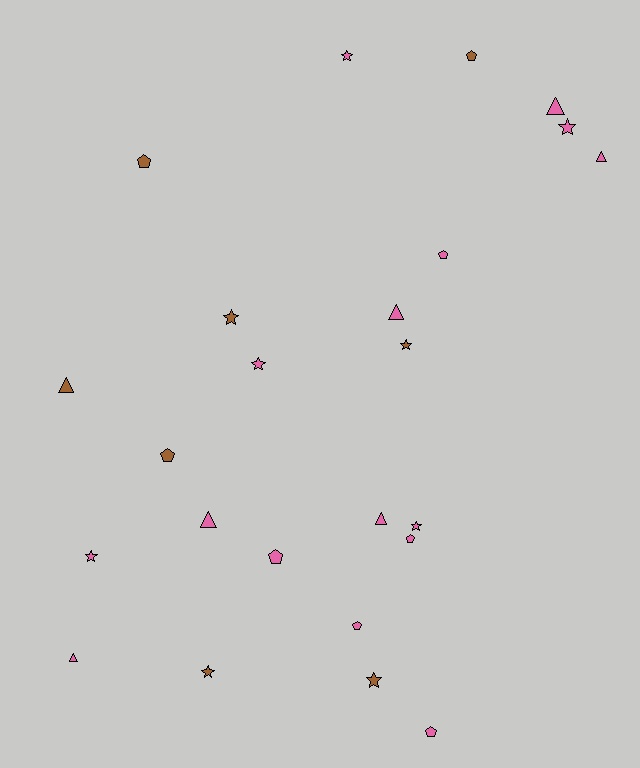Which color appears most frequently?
Pink, with 16 objects.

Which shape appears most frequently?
Star, with 9 objects.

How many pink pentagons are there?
There are 5 pink pentagons.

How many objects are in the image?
There are 24 objects.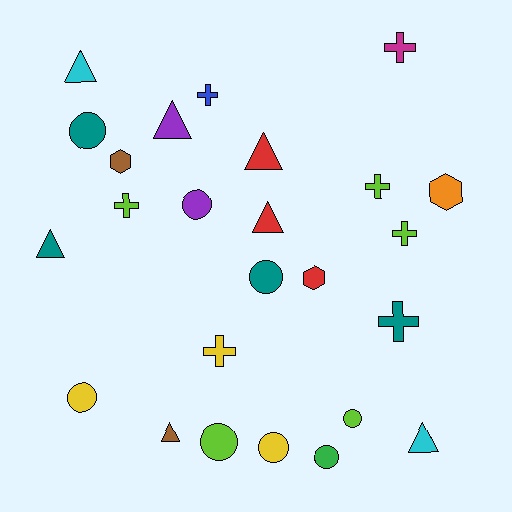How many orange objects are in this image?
There is 1 orange object.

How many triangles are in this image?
There are 7 triangles.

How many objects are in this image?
There are 25 objects.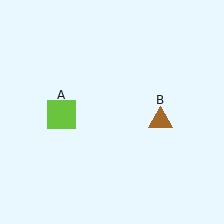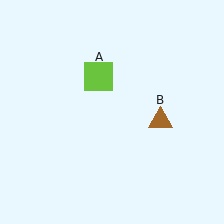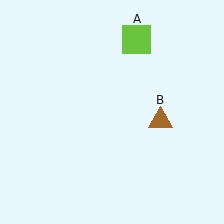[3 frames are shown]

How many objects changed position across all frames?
1 object changed position: lime square (object A).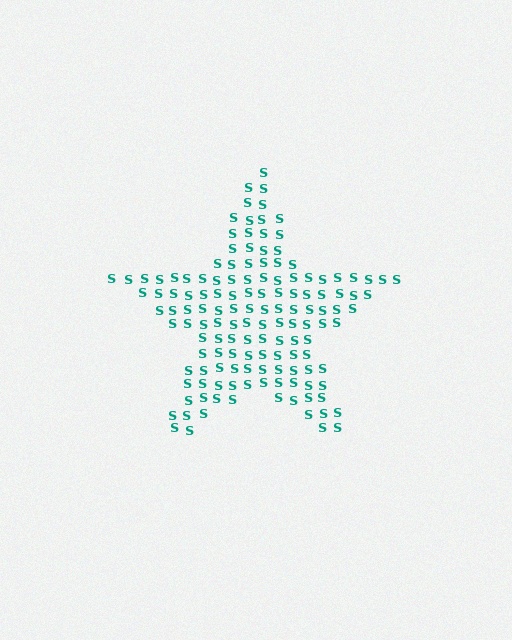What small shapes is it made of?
It is made of small letter S's.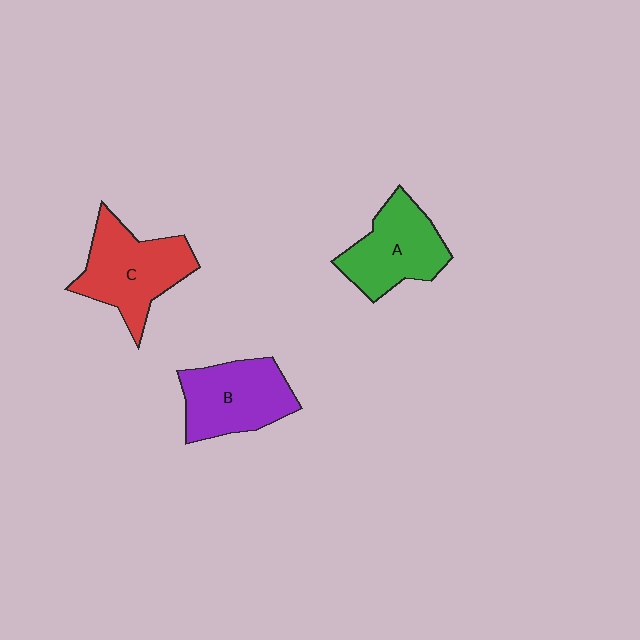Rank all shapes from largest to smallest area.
From largest to smallest: C (red), B (purple), A (green).